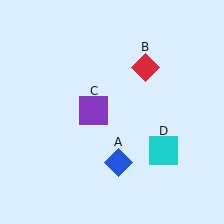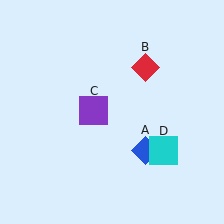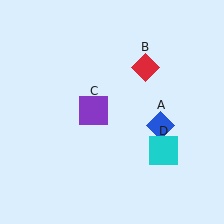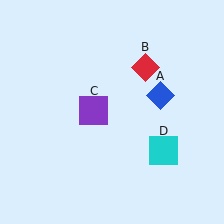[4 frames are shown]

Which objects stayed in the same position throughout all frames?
Red diamond (object B) and purple square (object C) and cyan square (object D) remained stationary.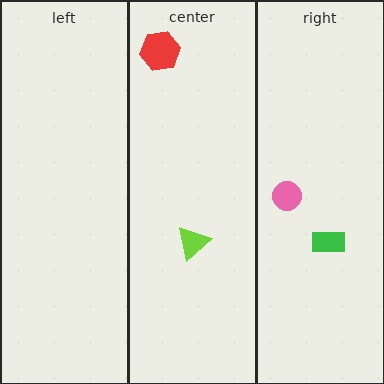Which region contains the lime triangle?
The center region.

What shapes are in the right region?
The green rectangle, the pink circle.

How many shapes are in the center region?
2.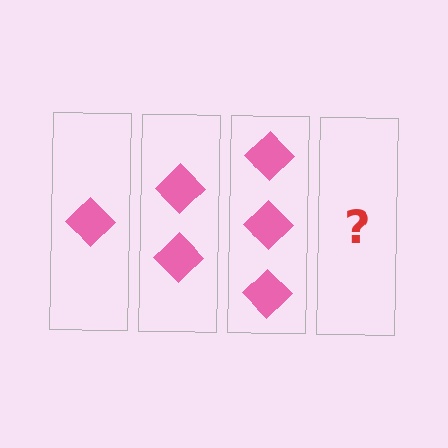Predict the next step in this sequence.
The next step is 4 diamonds.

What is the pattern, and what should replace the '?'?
The pattern is that each step adds one more diamond. The '?' should be 4 diamonds.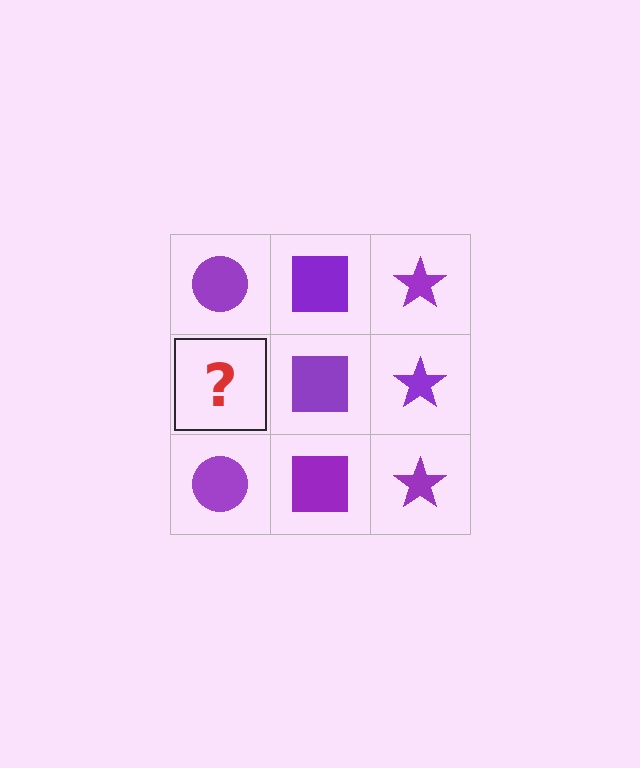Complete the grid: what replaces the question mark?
The question mark should be replaced with a purple circle.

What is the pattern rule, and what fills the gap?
The rule is that each column has a consistent shape. The gap should be filled with a purple circle.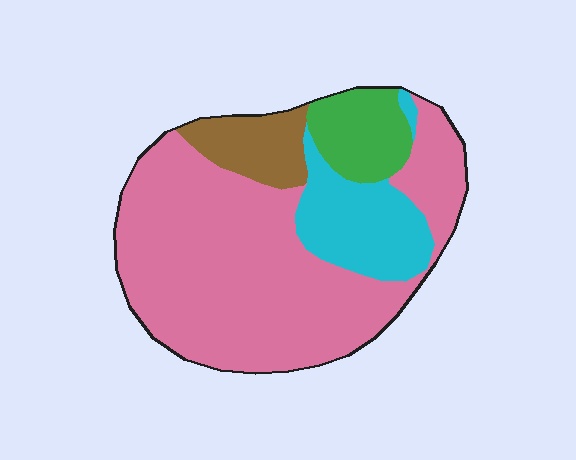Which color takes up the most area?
Pink, at roughly 65%.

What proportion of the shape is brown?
Brown takes up less than a sixth of the shape.